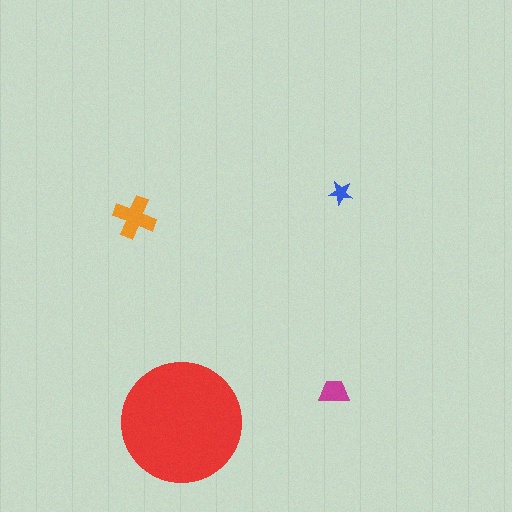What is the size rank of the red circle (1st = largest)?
1st.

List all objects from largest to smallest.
The red circle, the orange cross, the magenta trapezoid, the blue star.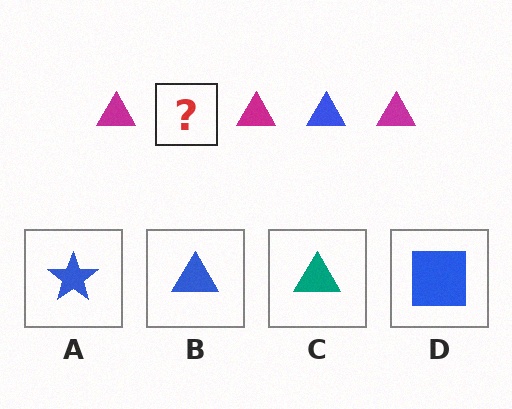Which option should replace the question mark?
Option B.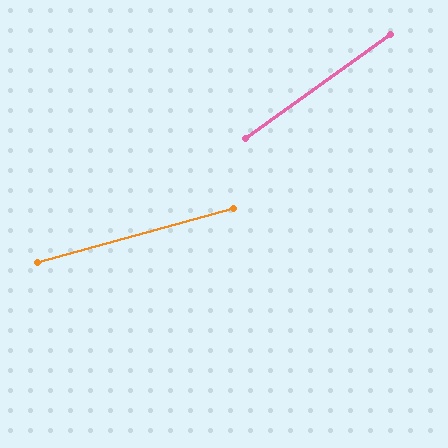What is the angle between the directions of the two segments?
Approximately 20 degrees.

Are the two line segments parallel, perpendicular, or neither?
Neither parallel nor perpendicular — they differ by about 20°.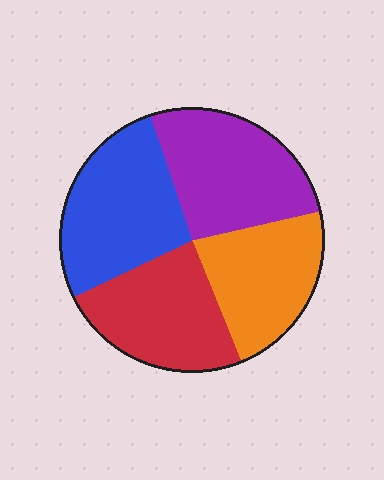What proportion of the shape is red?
Red takes up less than a quarter of the shape.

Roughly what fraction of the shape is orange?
Orange covers 22% of the shape.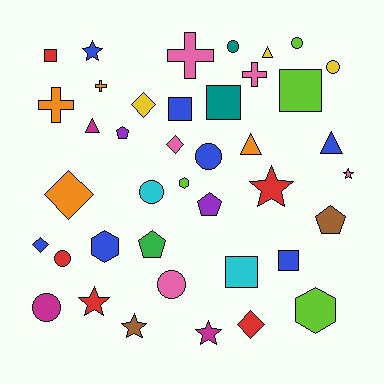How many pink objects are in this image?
There are 5 pink objects.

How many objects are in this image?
There are 40 objects.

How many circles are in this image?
There are 8 circles.